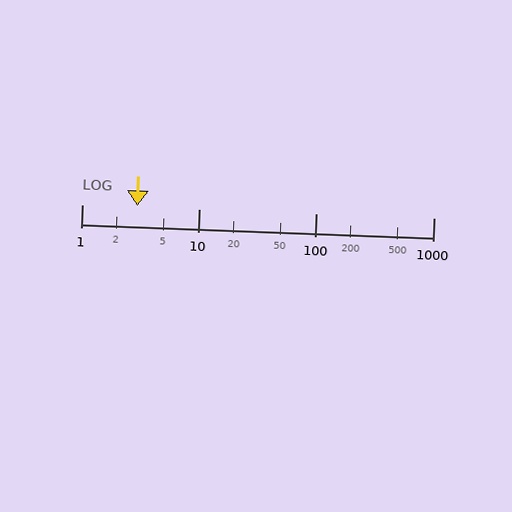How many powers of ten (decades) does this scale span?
The scale spans 3 decades, from 1 to 1000.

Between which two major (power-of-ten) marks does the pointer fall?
The pointer is between 1 and 10.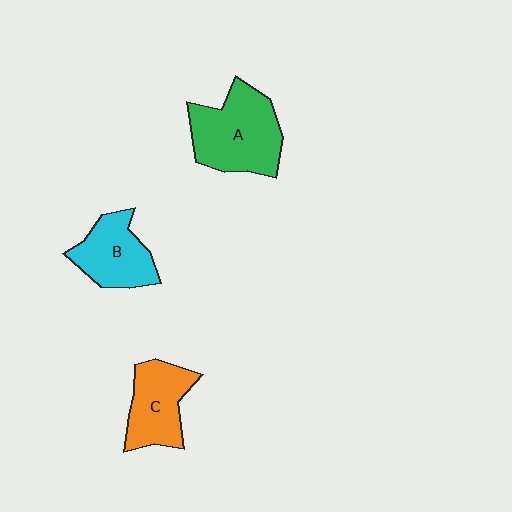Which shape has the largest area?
Shape A (green).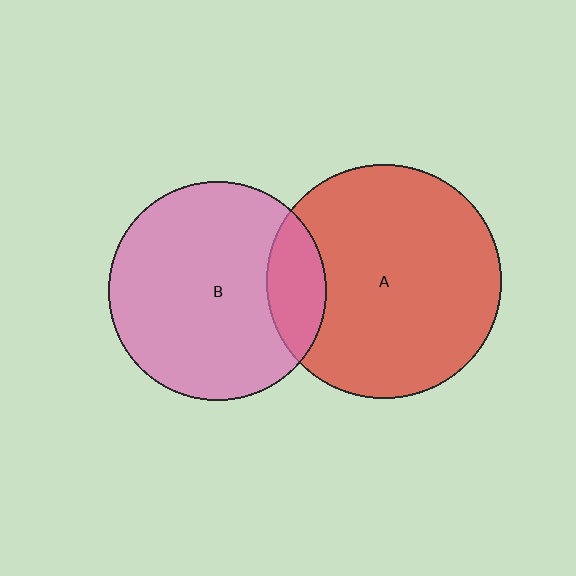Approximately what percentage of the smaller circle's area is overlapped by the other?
Approximately 15%.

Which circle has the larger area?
Circle A (red).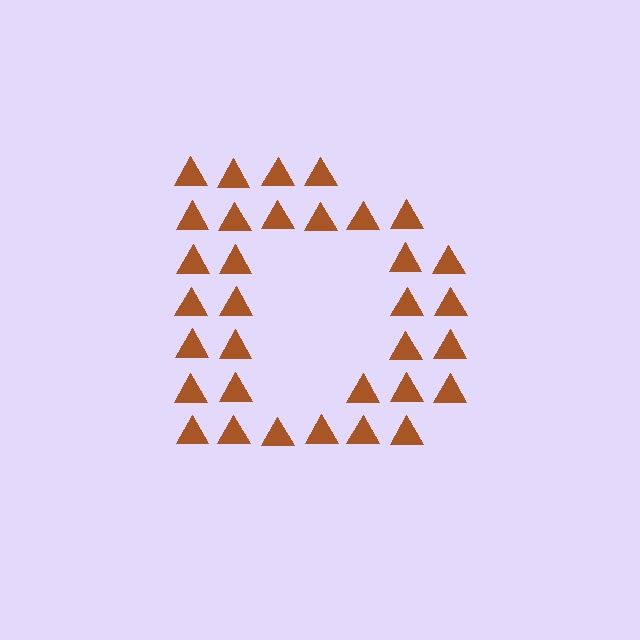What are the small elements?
The small elements are triangles.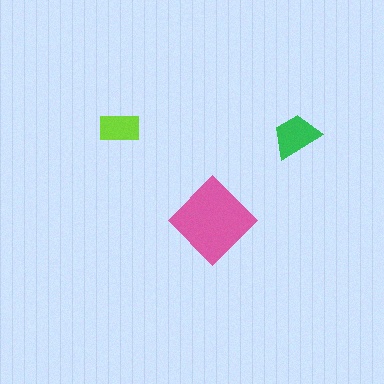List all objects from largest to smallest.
The pink diamond, the green trapezoid, the lime rectangle.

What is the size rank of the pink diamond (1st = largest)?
1st.